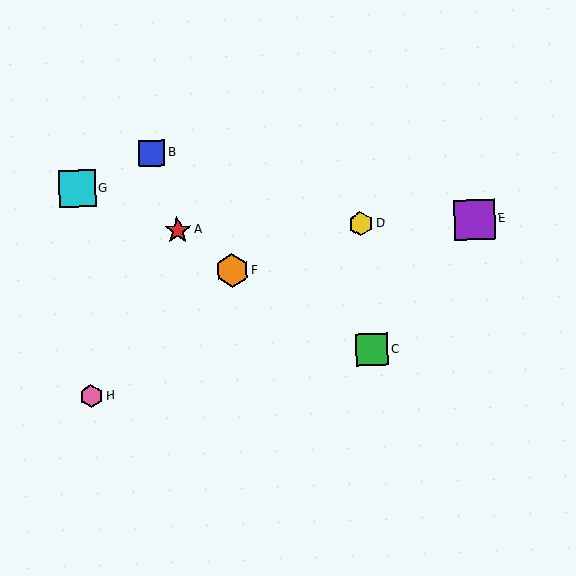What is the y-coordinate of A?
Object A is at y≈230.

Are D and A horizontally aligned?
Yes, both are at y≈224.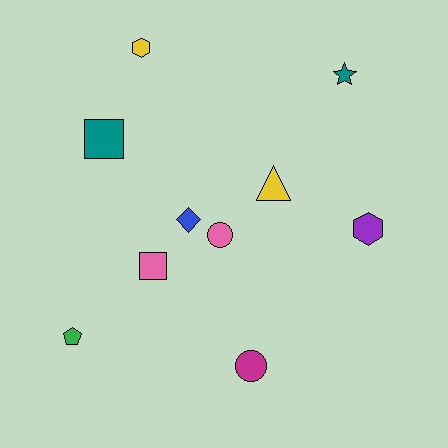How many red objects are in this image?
There are no red objects.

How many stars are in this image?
There is 1 star.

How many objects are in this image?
There are 10 objects.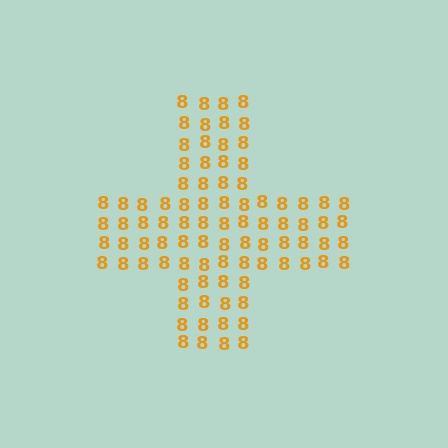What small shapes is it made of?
It is made of small digit 8's.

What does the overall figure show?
The overall figure shows a cross.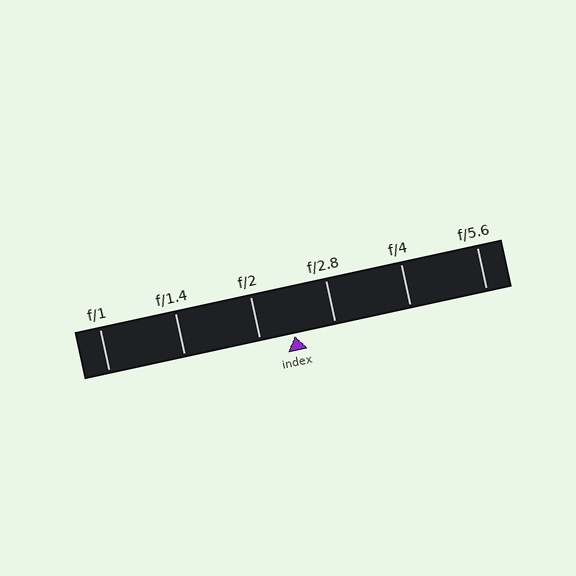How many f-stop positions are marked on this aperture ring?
There are 6 f-stop positions marked.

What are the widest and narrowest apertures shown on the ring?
The widest aperture shown is f/1 and the narrowest is f/5.6.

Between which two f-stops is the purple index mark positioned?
The index mark is between f/2 and f/2.8.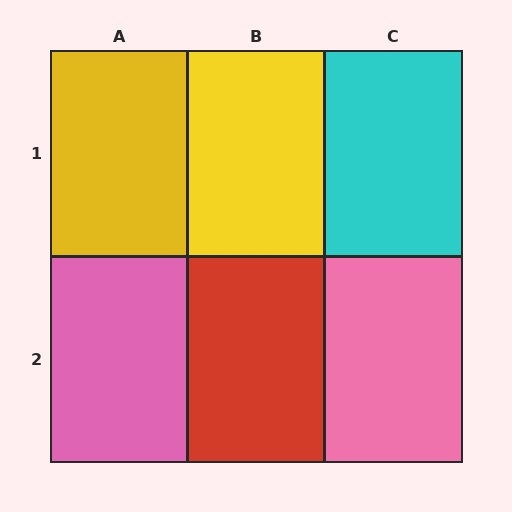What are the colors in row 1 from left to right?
Yellow, yellow, cyan.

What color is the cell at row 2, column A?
Pink.